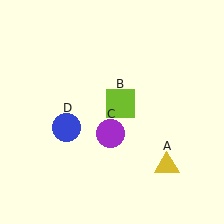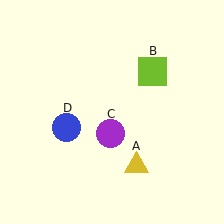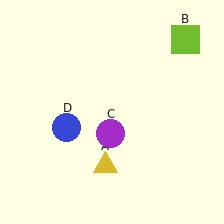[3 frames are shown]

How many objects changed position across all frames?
2 objects changed position: yellow triangle (object A), lime square (object B).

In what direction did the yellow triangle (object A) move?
The yellow triangle (object A) moved left.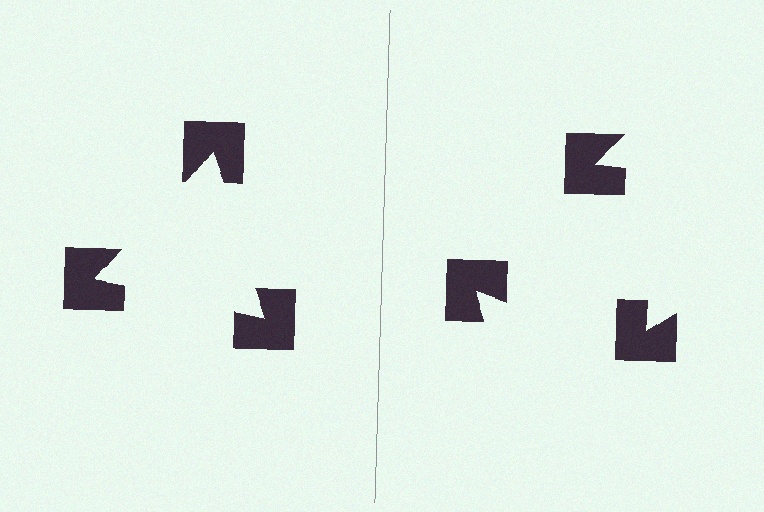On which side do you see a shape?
An illusory triangle appears on the left side. On the right side the wedge cuts are rotated, so no coherent shape forms.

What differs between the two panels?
The notched squares are positioned identically on both sides; only the wedge orientations differ. On the left they align to a triangle; on the right they are misaligned.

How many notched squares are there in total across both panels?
6 — 3 on each side.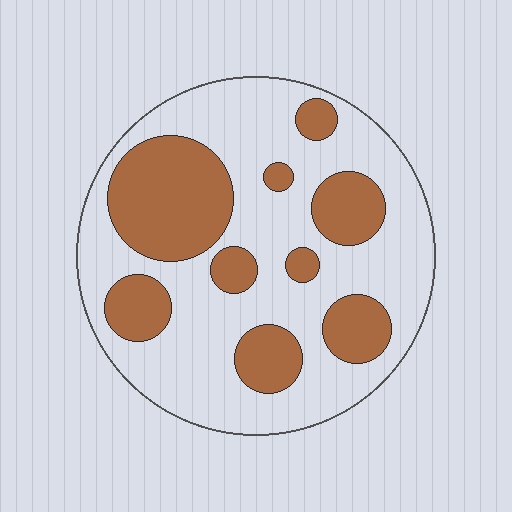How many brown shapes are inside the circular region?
9.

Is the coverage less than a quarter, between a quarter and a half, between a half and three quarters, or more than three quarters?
Between a quarter and a half.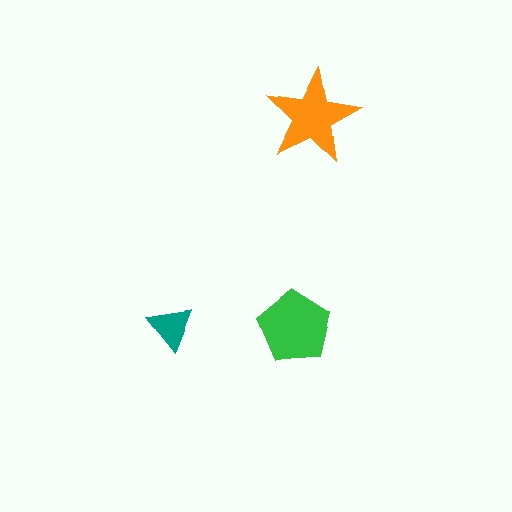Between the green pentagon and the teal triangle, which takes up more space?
The green pentagon.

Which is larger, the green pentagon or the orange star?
The green pentagon.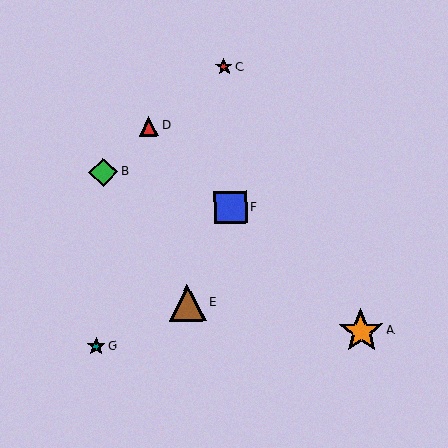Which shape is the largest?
The orange star (labeled A) is the largest.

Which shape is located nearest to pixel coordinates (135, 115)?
The red triangle (labeled D) at (149, 126) is nearest to that location.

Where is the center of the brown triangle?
The center of the brown triangle is at (188, 303).